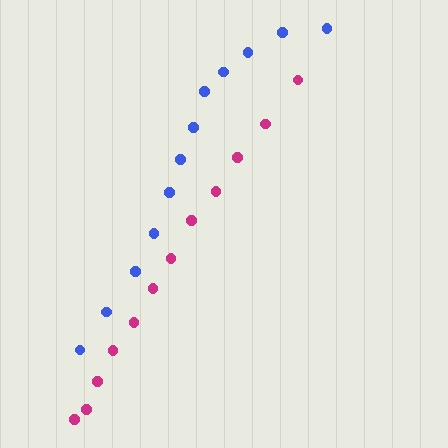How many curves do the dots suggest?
There are 2 distinct paths.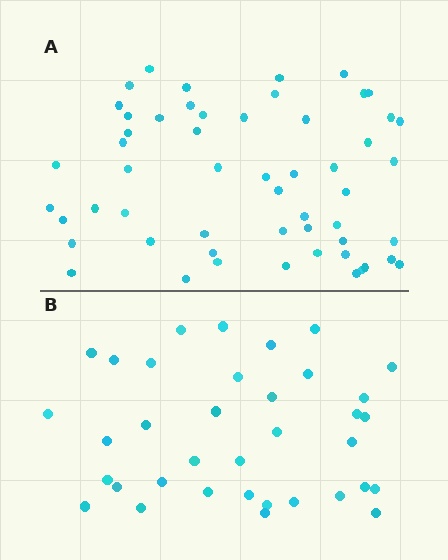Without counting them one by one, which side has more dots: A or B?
Region A (the top region) has more dots.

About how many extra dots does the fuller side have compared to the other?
Region A has approximately 20 more dots than region B.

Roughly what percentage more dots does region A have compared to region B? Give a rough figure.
About 55% more.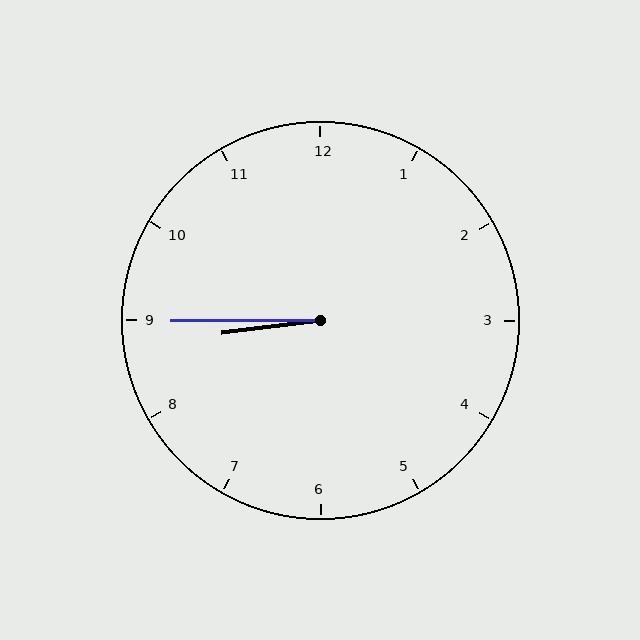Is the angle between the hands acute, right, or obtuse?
It is acute.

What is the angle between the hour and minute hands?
Approximately 8 degrees.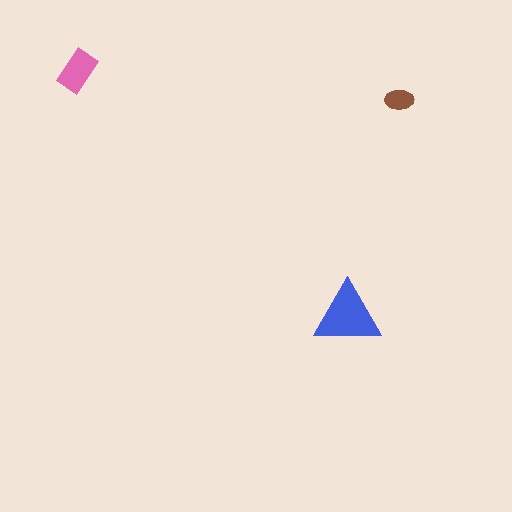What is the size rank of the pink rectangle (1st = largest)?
2nd.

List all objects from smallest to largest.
The brown ellipse, the pink rectangle, the blue triangle.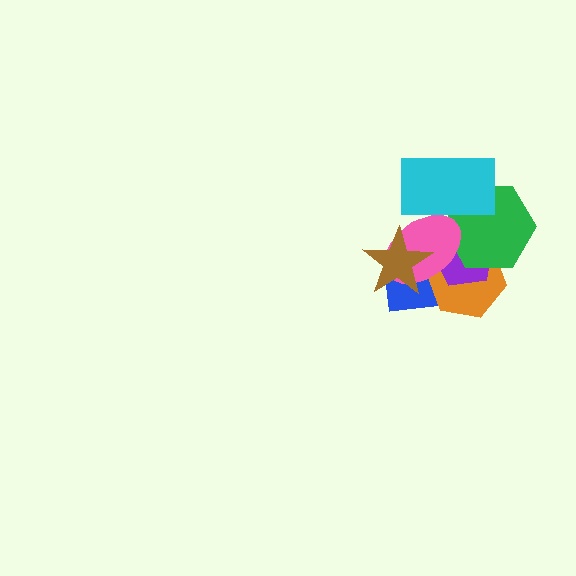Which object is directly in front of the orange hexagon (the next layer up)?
The purple pentagon is directly in front of the orange hexagon.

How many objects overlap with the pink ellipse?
6 objects overlap with the pink ellipse.